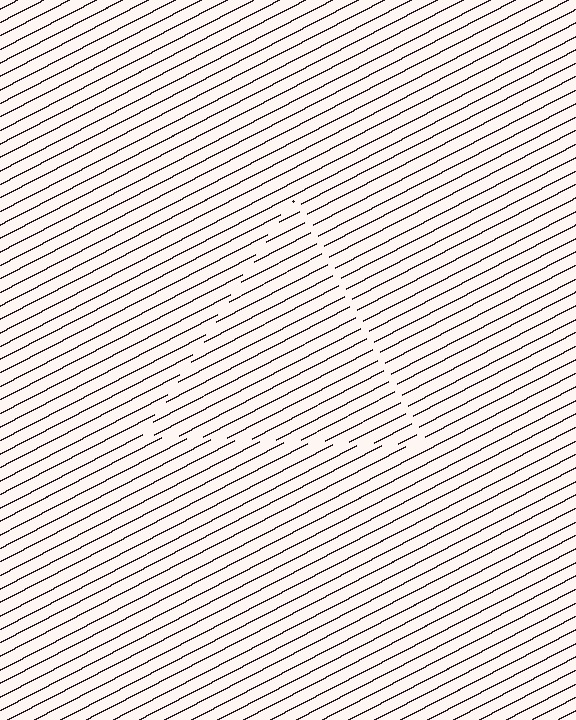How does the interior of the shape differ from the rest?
The interior of the shape contains the same grating, shifted by half a period — the contour is defined by the phase discontinuity where line-ends from the inner and outer gratings abut.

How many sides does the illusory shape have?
3 sides — the line-ends trace a triangle.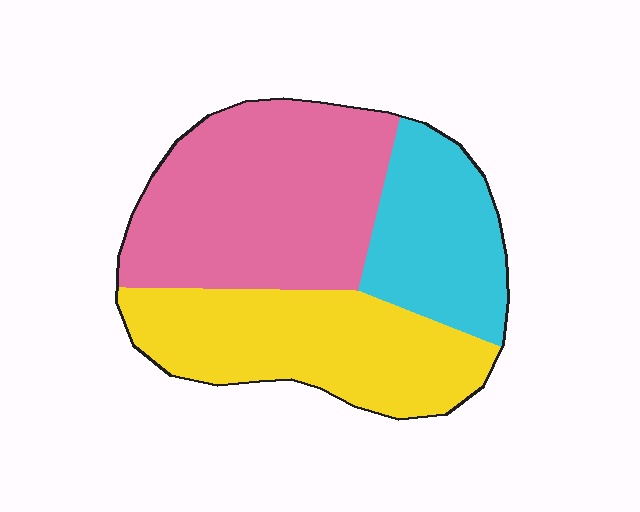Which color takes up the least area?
Cyan, at roughly 25%.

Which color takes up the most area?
Pink, at roughly 45%.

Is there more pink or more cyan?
Pink.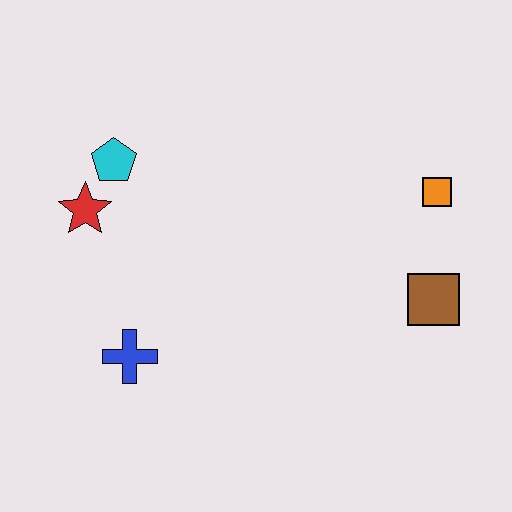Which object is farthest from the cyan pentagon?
The brown square is farthest from the cyan pentagon.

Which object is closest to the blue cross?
The red star is closest to the blue cross.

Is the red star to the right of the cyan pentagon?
No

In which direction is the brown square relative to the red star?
The brown square is to the right of the red star.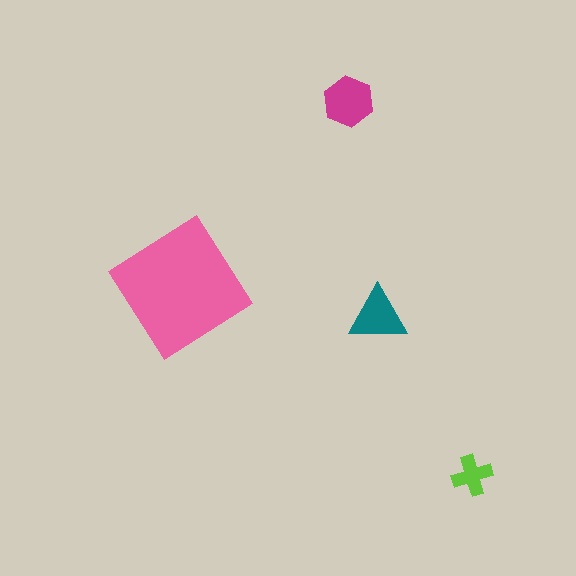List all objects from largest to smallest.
The pink diamond, the magenta hexagon, the teal triangle, the lime cross.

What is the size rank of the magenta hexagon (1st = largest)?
2nd.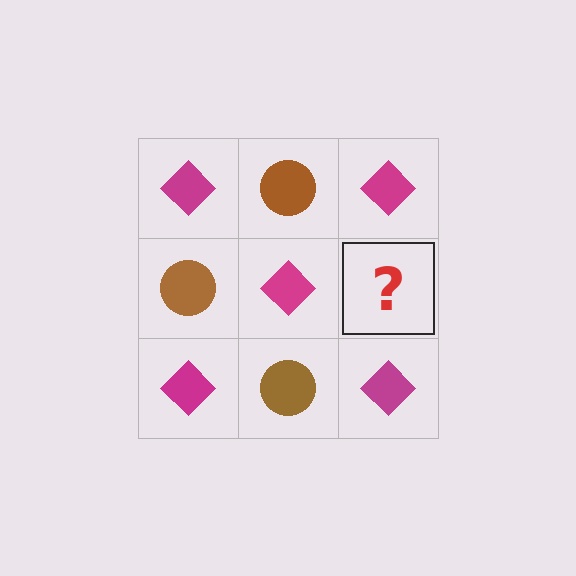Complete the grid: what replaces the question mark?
The question mark should be replaced with a brown circle.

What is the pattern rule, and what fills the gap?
The rule is that it alternates magenta diamond and brown circle in a checkerboard pattern. The gap should be filled with a brown circle.